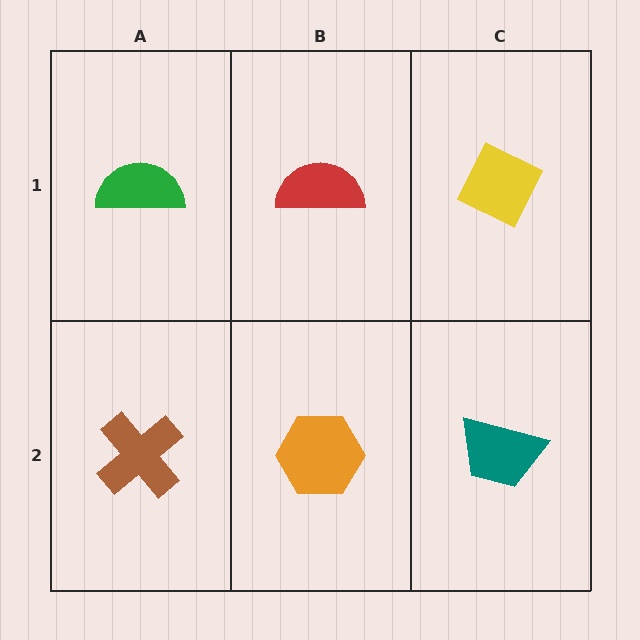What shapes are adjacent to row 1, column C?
A teal trapezoid (row 2, column C), a red semicircle (row 1, column B).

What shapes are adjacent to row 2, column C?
A yellow diamond (row 1, column C), an orange hexagon (row 2, column B).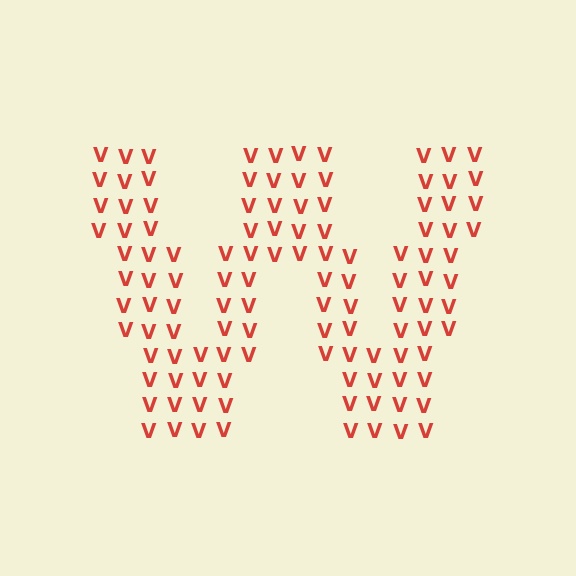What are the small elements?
The small elements are letter V's.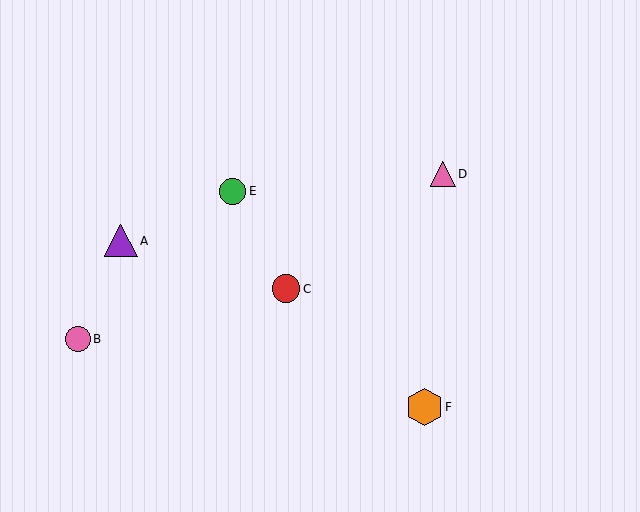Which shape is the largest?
The orange hexagon (labeled F) is the largest.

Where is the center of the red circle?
The center of the red circle is at (286, 289).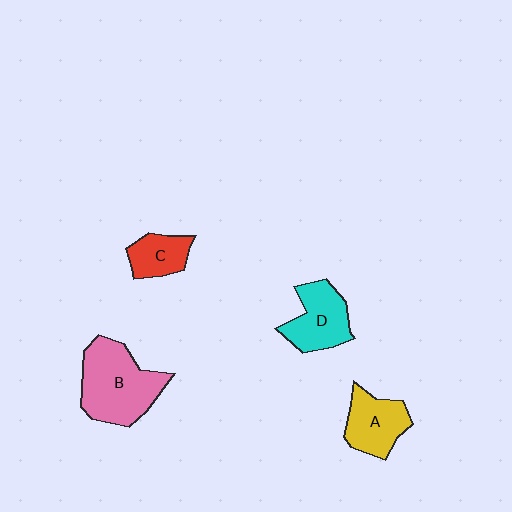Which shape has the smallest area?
Shape C (red).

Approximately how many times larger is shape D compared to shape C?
Approximately 1.5 times.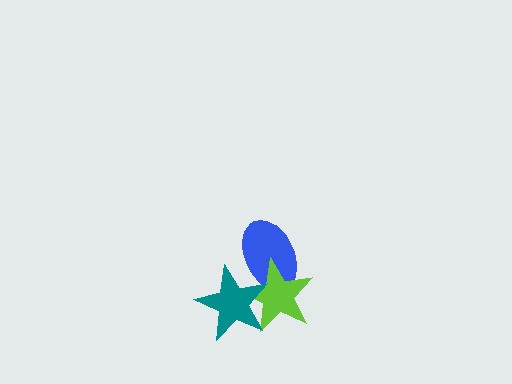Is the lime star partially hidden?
Yes, it is partially covered by another shape.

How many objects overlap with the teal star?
2 objects overlap with the teal star.